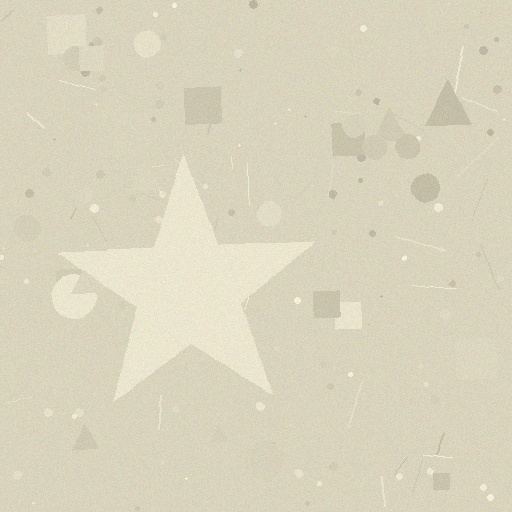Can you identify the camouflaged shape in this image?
The camouflaged shape is a star.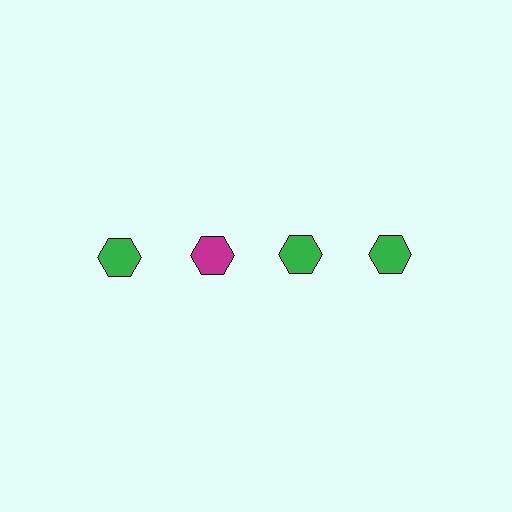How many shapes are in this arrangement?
There are 4 shapes arranged in a grid pattern.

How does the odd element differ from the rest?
It has a different color: magenta instead of green.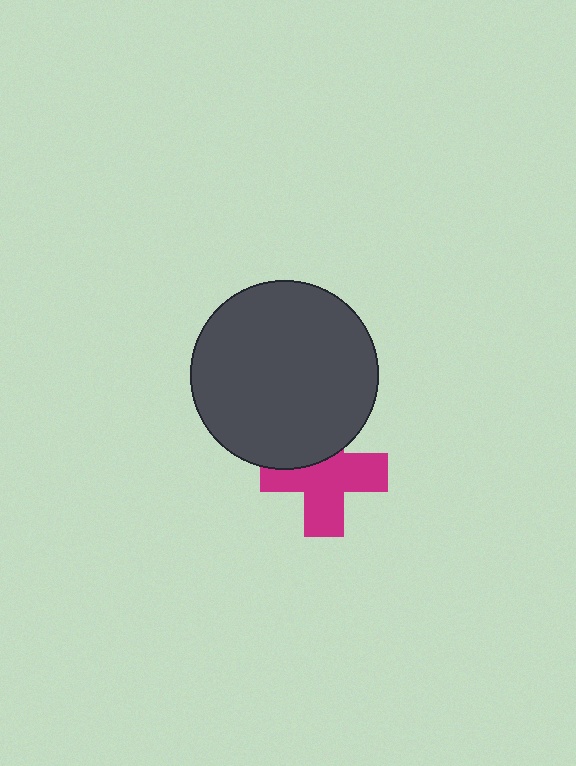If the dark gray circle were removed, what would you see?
You would see the complete magenta cross.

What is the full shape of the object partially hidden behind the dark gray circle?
The partially hidden object is a magenta cross.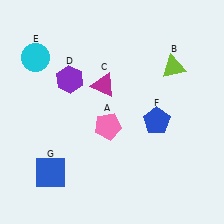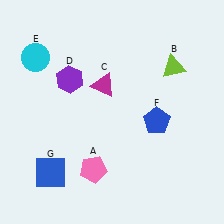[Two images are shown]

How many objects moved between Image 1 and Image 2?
1 object moved between the two images.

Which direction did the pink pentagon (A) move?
The pink pentagon (A) moved down.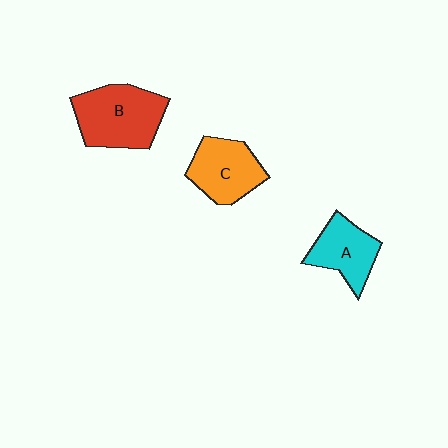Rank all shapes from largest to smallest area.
From largest to smallest: B (red), C (orange), A (cyan).